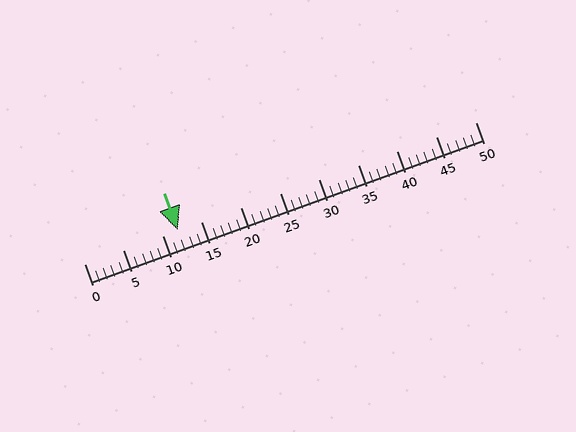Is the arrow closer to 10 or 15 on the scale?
The arrow is closer to 10.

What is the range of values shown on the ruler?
The ruler shows values from 0 to 50.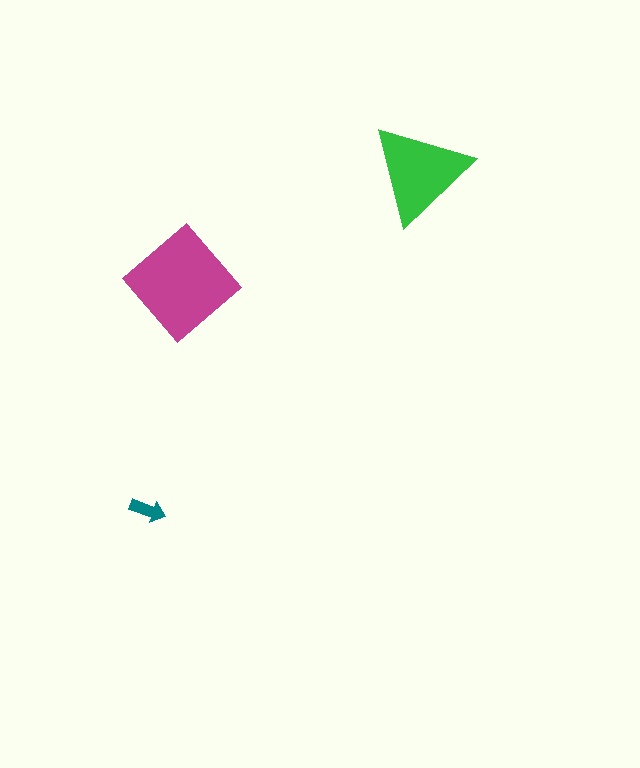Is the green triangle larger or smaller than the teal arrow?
Larger.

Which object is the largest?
The magenta diamond.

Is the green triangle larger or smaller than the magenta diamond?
Smaller.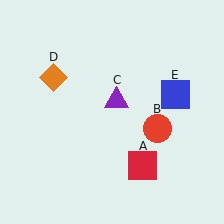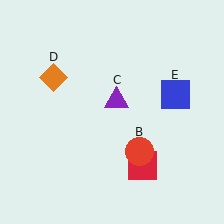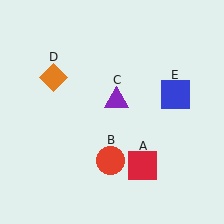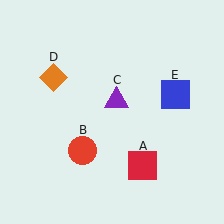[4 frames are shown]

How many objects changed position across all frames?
1 object changed position: red circle (object B).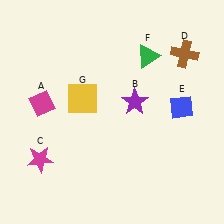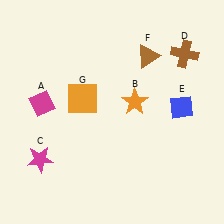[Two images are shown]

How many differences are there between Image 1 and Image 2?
There are 3 differences between the two images.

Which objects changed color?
B changed from purple to orange. F changed from green to brown. G changed from yellow to orange.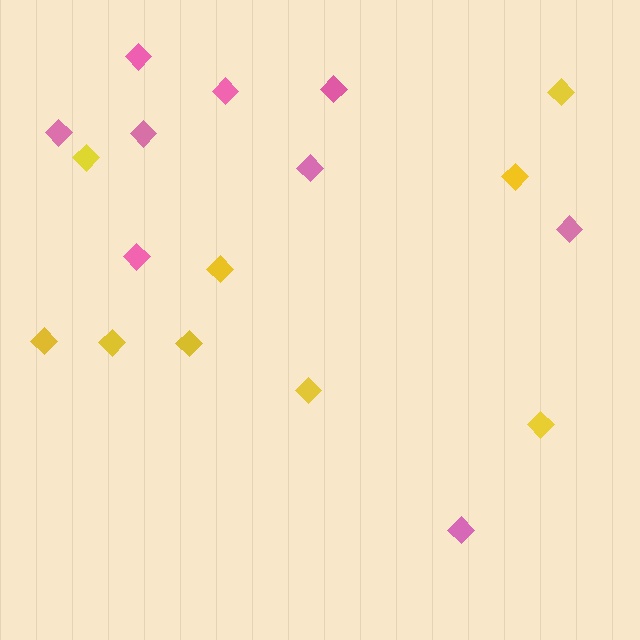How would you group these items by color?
There are 2 groups: one group of yellow diamonds (9) and one group of pink diamonds (9).